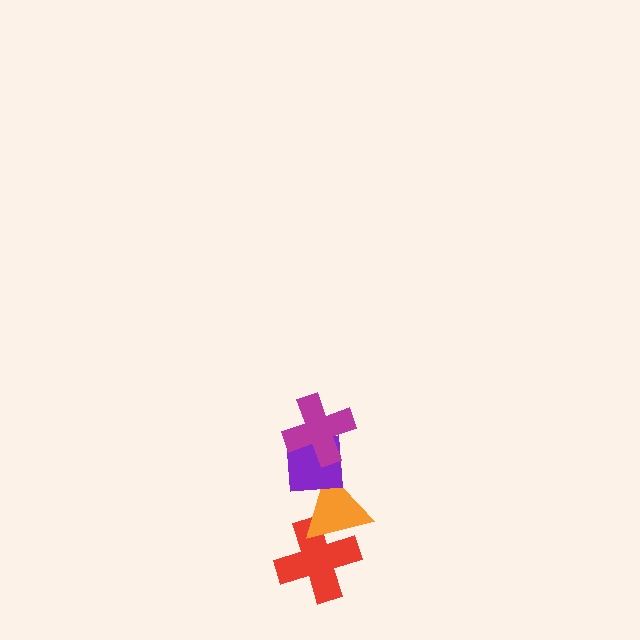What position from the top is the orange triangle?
The orange triangle is 3rd from the top.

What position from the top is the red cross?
The red cross is 4th from the top.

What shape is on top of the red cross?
The orange triangle is on top of the red cross.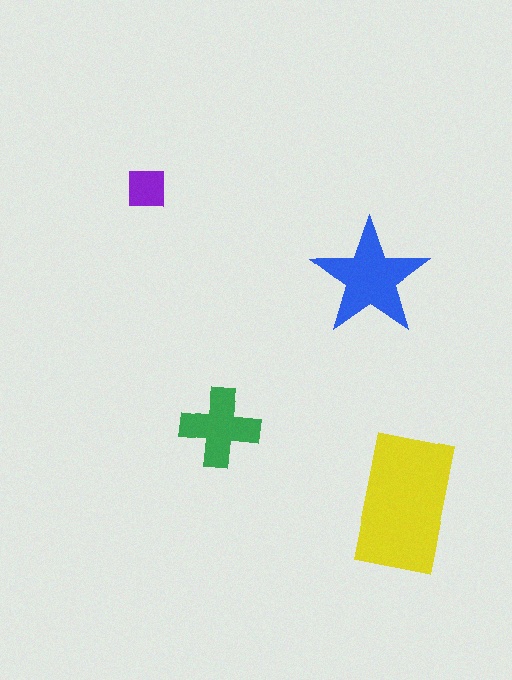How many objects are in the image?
There are 4 objects in the image.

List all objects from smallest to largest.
The purple square, the green cross, the blue star, the yellow rectangle.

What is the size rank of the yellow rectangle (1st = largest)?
1st.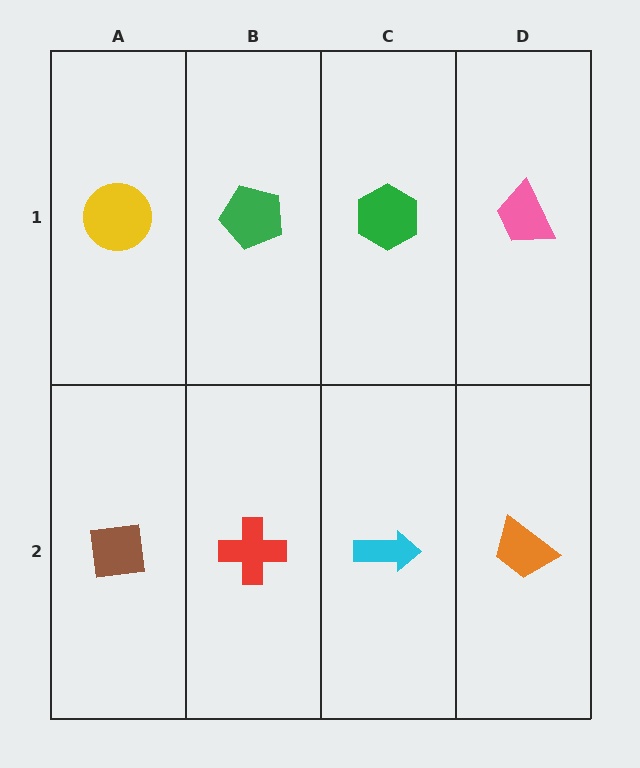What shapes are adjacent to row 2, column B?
A green pentagon (row 1, column B), a brown square (row 2, column A), a cyan arrow (row 2, column C).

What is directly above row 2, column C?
A green hexagon.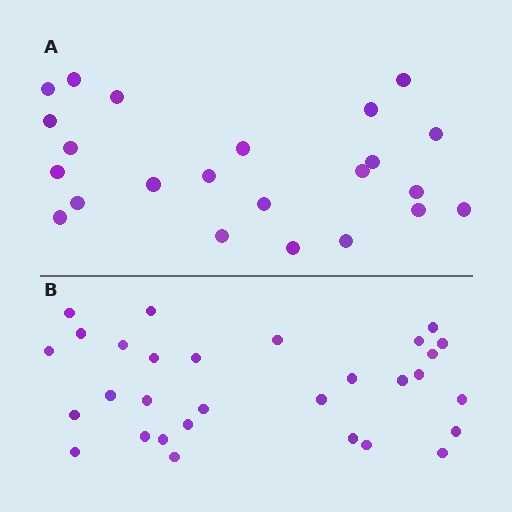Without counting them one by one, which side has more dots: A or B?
Region B (the bottom region) has more dots.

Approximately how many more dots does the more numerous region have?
Region B has roughly 8 or so more dots than region A.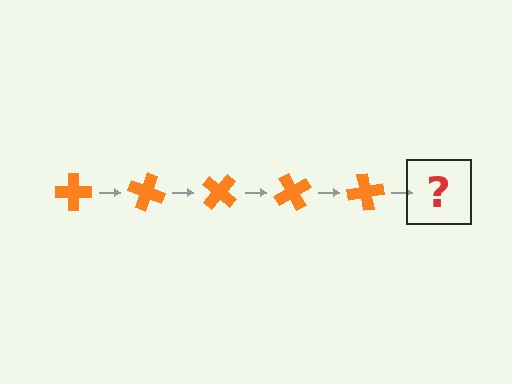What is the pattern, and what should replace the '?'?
The pattern is that the cross rotates 20 degrees each step. The '?' should be an orange cross rotated 100 degrees.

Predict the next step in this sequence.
The next step is an orange cross rotated 100 degrees.